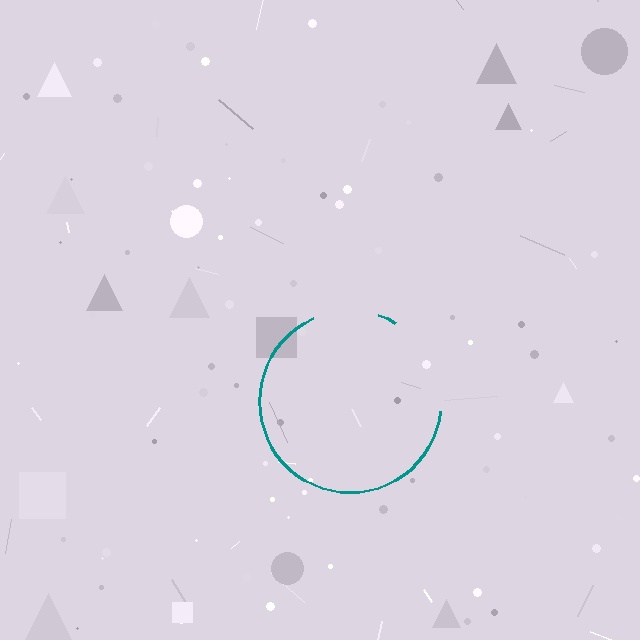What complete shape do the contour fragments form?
The contour fragments form a circle.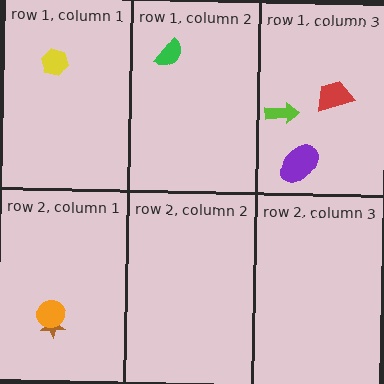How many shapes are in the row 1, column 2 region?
1.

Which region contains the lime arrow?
The row 1, column 3 region.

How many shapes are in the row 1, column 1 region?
1.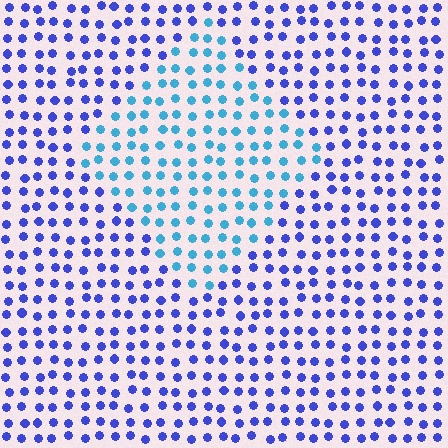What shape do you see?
I see a diamond.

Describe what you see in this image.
The image is filled with small blue elements in a uniform arrangement. A diamond-shaped region is visible where the elements are tinted to a slightly different hue, forming a subtle color boundary.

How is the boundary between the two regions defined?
The boundary is defined purely by a slight shift in hue (about 41 degrees). Spacing, size, and orientation are identical on both sides.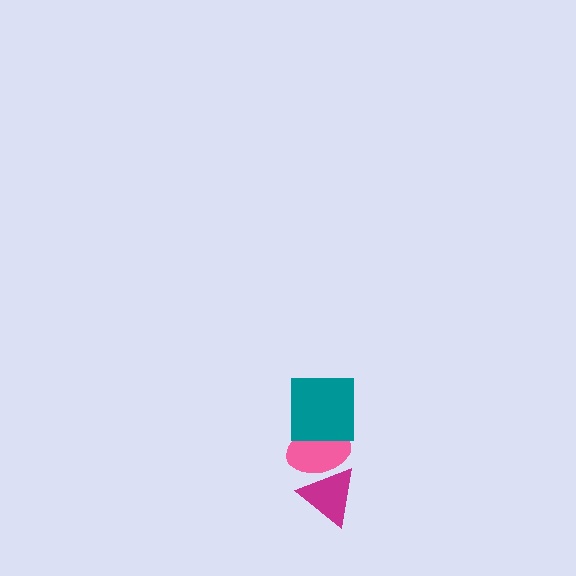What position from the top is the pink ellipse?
The pink ellipse is 2nd from the top.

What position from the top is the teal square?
The teal square is 1st from the top.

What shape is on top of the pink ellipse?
The teal square is on top of the pink ellipse.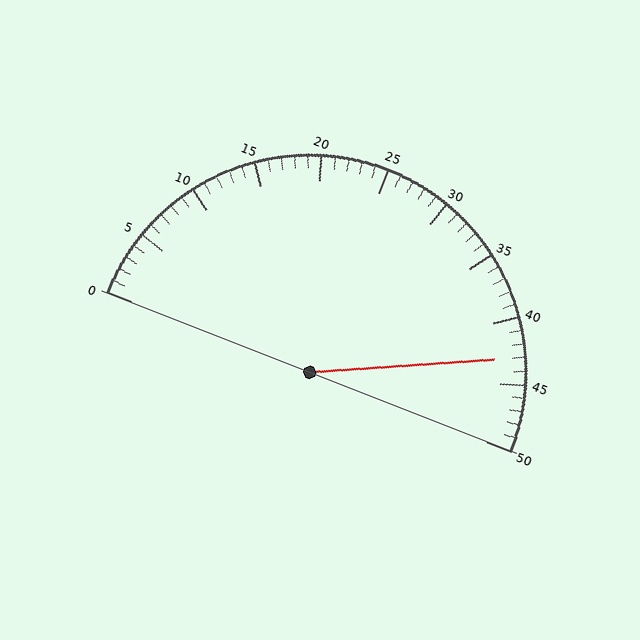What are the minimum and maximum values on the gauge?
The gauge ranges from 0 to 50.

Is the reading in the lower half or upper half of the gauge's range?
The reading is in the upper half of the range (0 to 50).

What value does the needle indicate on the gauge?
The needle indicates approximately 43.